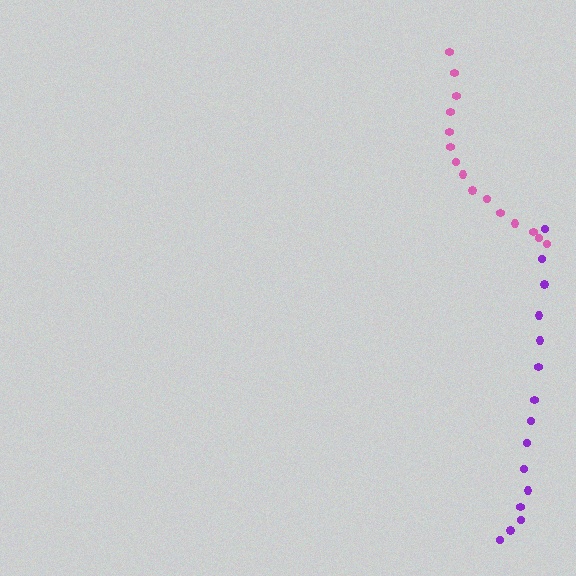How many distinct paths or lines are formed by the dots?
There are 2 distinct paths.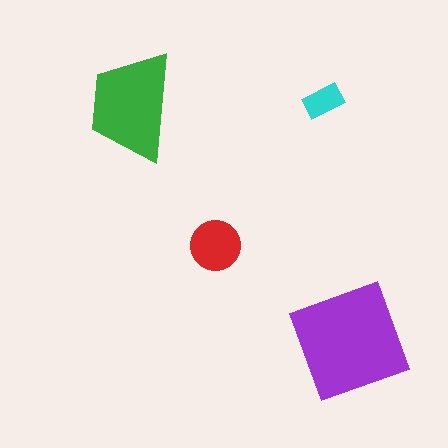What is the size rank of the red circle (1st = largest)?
3rd.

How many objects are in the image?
There are 4 objects in the image.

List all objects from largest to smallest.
The purple square, the green trapezoid, the red circle, the cyan rectangle.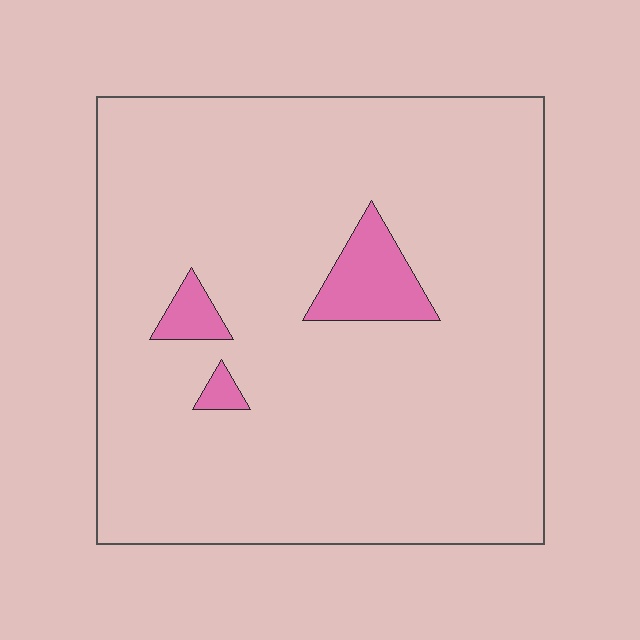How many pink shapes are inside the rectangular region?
3.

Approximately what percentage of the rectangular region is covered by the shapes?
Approximately 5%.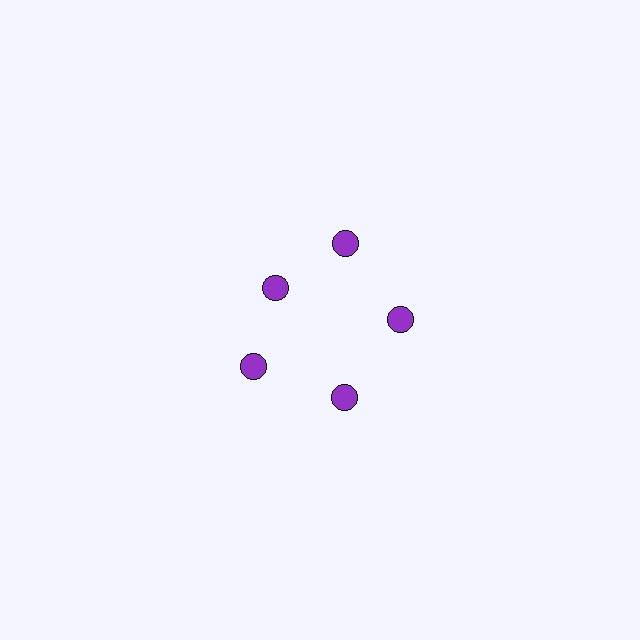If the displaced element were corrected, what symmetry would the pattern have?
It would have 5-fold rotational symmetry — the pattern would map onto itself every 72 degrees.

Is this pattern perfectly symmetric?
No. The 5 purple circles are arranged in a ring, but one element near the 10 o'clock position is pulled inward toward the center, breaking the 5-fold rotational symmetry.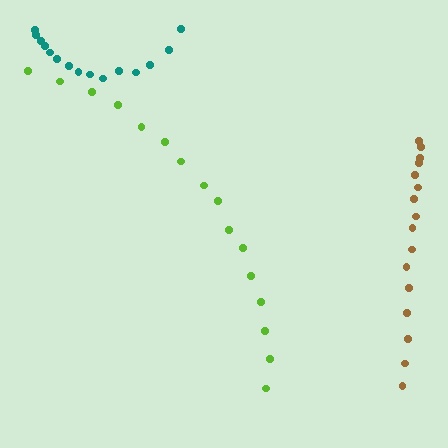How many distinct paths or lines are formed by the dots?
There are 3 distinct paths.